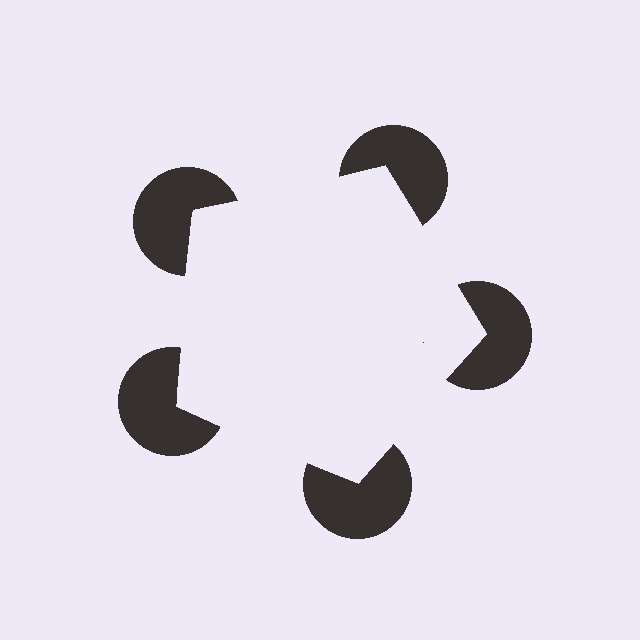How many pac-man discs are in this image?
There are 5 — one at each vertex of the illusory pentagon.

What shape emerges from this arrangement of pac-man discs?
An illusory pentagon — its edges are inferred from the aligned wedge cuts in the pac-man discs, not physically drawn.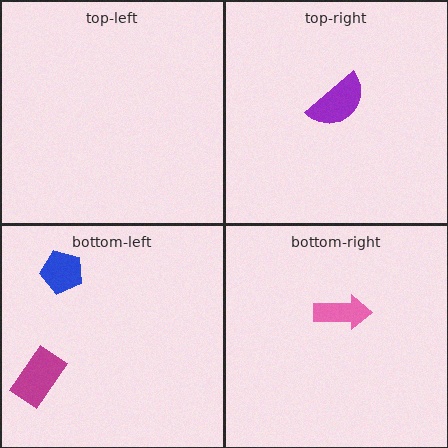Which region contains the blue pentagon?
The bottom-left region.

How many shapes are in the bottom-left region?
2.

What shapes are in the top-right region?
The purple semicircle.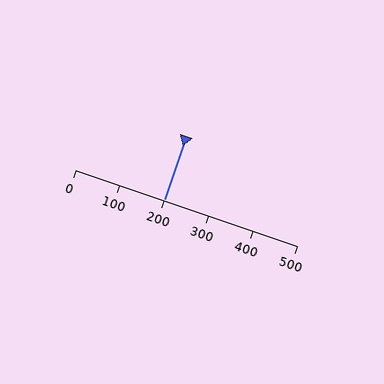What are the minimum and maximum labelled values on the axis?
The axis runs from 0 to 500.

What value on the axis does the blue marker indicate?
The marker indicates approximately 200.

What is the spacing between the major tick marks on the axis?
The major ticks are spaced 100 apart.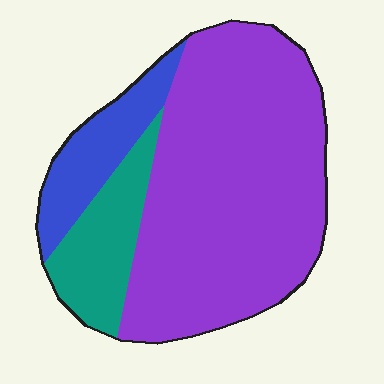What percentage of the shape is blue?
Blue takes up about one eighth (1/8) of the shape.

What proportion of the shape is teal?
Teal covers around 15% of the shape.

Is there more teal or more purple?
Purple.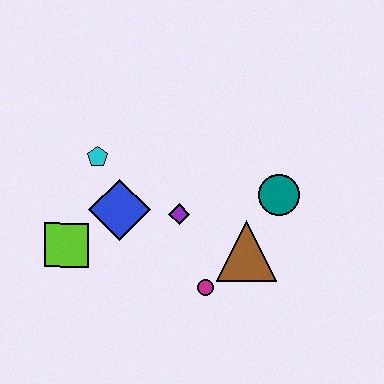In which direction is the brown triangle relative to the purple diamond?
The brown triangle is to the right of the purple diamond.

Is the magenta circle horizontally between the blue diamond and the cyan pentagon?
No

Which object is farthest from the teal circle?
The lime square is farthest from the teal circle.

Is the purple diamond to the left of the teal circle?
Yes